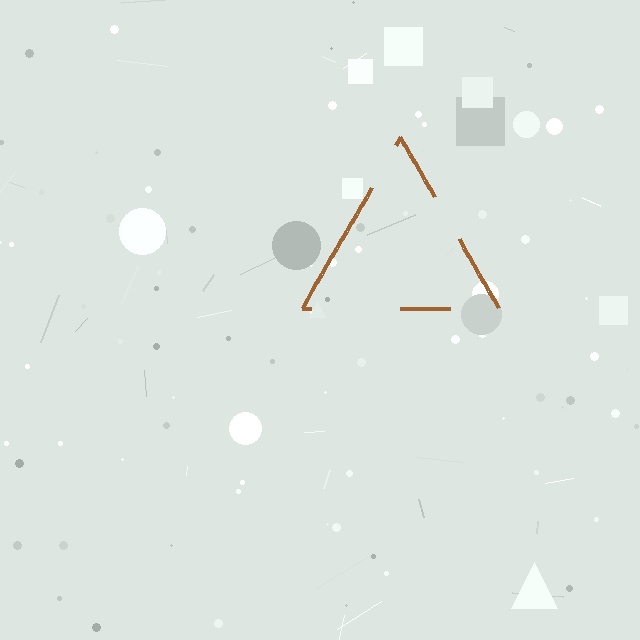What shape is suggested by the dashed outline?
The dashed outline suggests a triangle.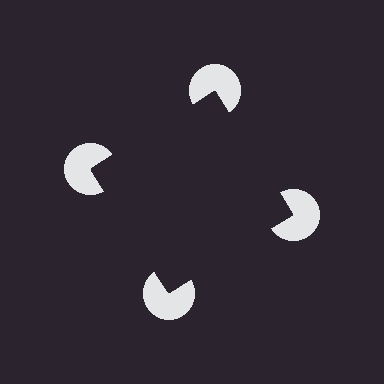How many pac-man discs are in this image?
There are 4 — one at each vertex of the illusory square.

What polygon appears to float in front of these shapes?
An illusory square — its edges are inferred from the aligned wedge cuts in the pac-man discs, not physically drawn.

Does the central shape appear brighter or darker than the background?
It typically appears slightly darker than the background, even though no actual brightness change is drawn.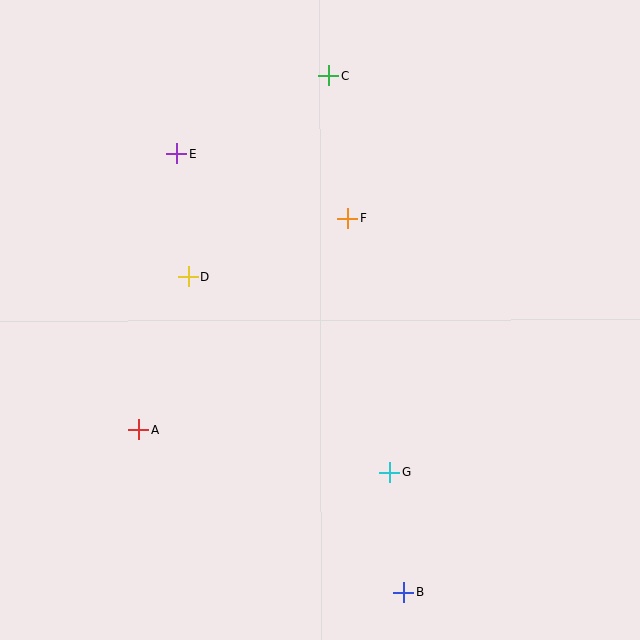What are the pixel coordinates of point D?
Point D is at (188, 277).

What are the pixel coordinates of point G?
Point G is at (390, 472).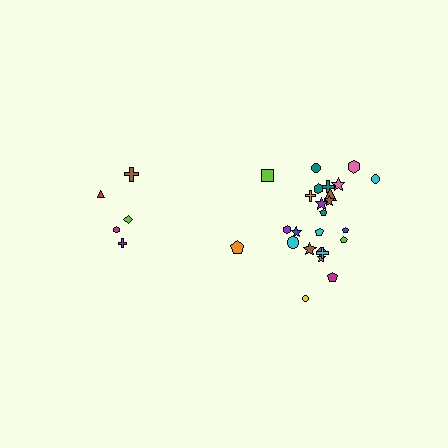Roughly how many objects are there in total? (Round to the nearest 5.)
Roughly 30 objects in total.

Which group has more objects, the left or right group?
The right group.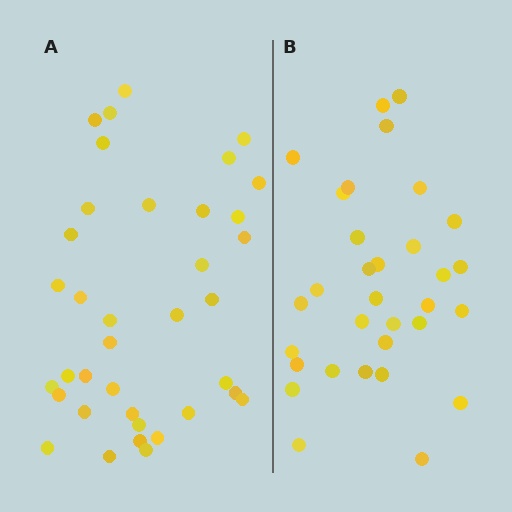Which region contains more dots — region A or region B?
Region A (the left region) has more dots.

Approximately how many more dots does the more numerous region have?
Region A has about 5 more dots than region B.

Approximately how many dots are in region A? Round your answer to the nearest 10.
About 40 dots. (The exact count is 37, which rounds to 40.)